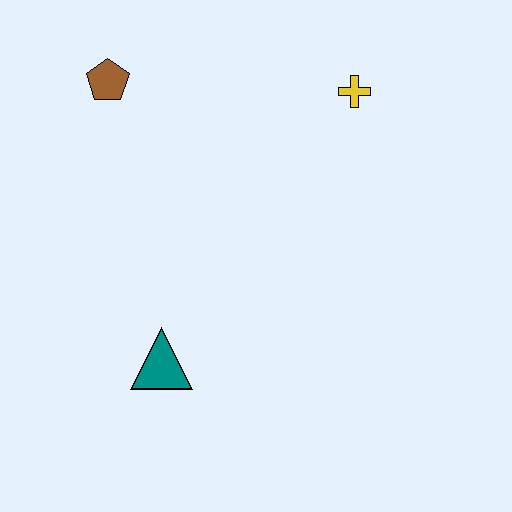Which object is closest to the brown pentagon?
The yellow cross is closest to the brown pentagon.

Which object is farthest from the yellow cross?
The teal triangle is farthest from the yellow cross.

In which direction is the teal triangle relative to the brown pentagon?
The teal triangle is below the brown pentagon.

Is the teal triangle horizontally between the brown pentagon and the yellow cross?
Yes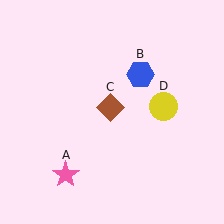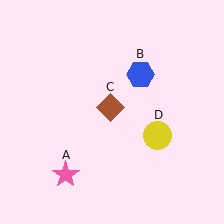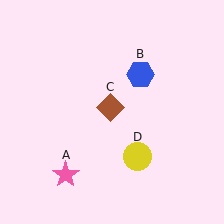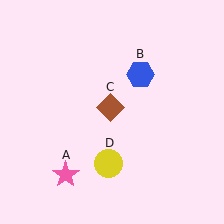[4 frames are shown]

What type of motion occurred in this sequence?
The yellow circle (object D) rotated clockwise around the center of the scene.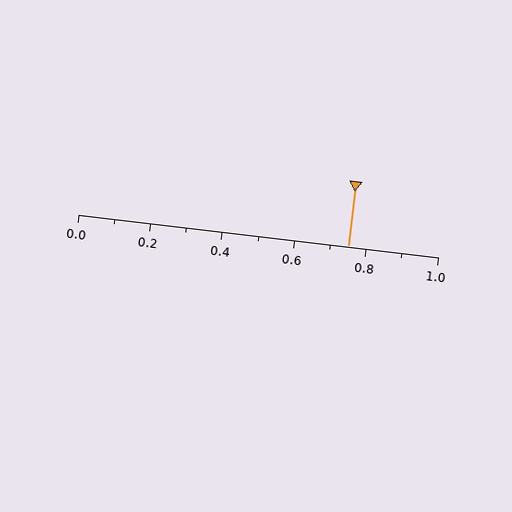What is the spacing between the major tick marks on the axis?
The major ticks are spaced 0.2 apart.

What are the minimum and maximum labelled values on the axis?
The axis runs from 0.0 to 1.0.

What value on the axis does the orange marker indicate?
The marker indicates approximately 0.75.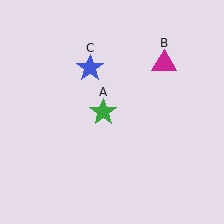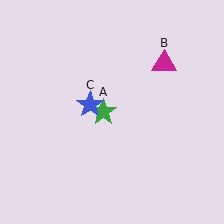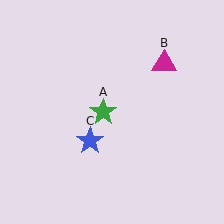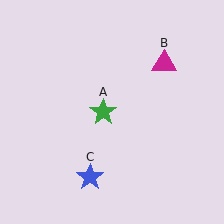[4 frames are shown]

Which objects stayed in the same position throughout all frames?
Green star (object A) and magenta triangle (object B) remained stationary.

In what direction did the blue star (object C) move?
The blue star (object C) moved down.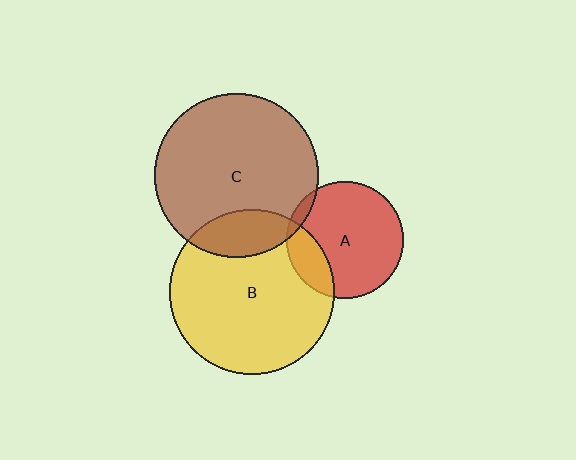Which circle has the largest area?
Circle B (yellow).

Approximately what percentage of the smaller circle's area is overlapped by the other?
Approximately 20%.